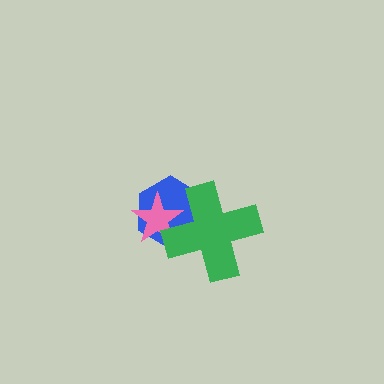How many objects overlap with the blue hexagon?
2 objects overlap with the blue hexagon.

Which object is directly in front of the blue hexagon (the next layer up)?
The pink star is directly in front of the blue hexagon.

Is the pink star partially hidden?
Yes, it is partially covered by another shape.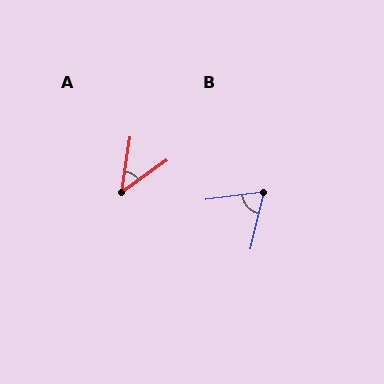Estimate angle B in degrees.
Approximately 69 degrees.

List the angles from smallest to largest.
A (47°), B (69°).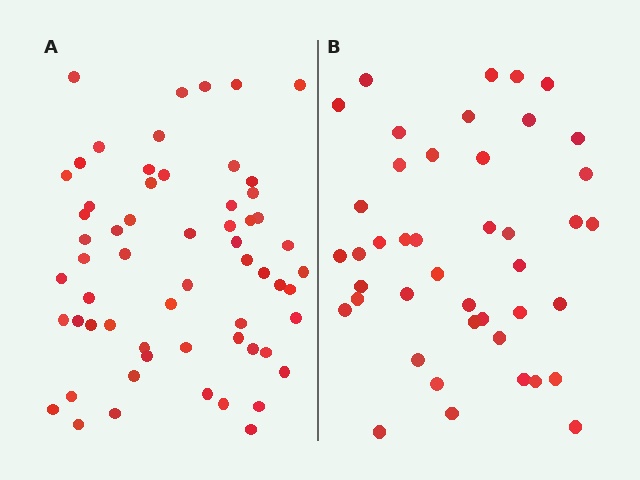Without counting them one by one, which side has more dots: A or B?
Region A (the left region) has more dots.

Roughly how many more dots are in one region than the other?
Region A has approximately 15 more dots than region B.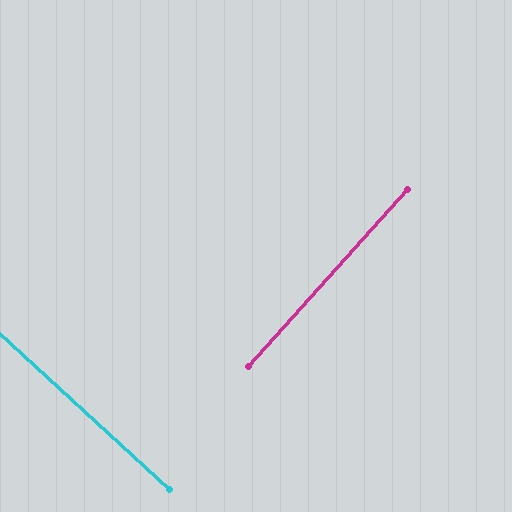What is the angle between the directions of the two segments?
Approximately 90 degrees.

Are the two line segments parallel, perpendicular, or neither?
Perpendicular — they meet at approximately 90°.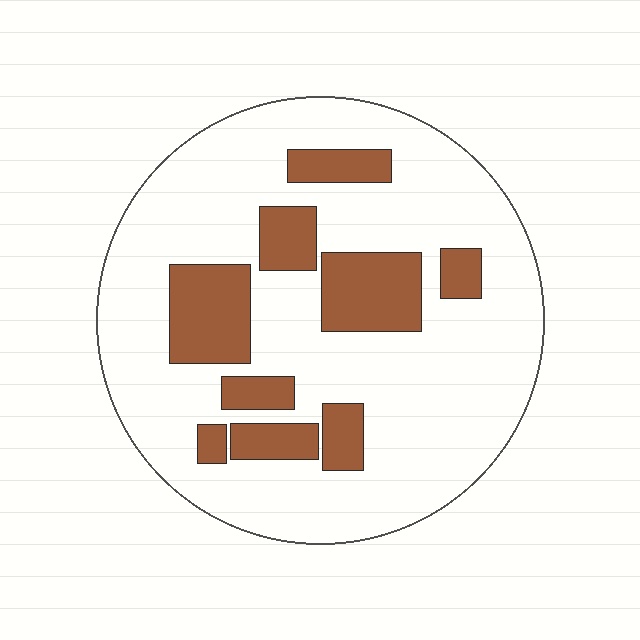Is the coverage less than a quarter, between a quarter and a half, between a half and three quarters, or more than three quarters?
Less than a quarter.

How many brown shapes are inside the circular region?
9.